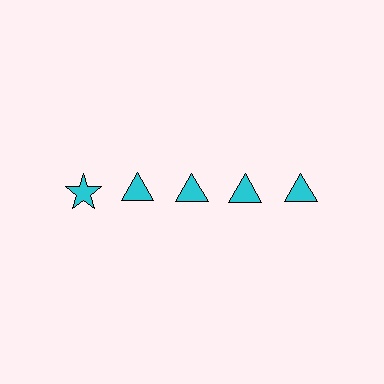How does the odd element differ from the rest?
It has a different shape: star instead of triangle.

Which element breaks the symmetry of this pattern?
The cyan star in the top row, leftmost column breaks the symmetry. All other shapes are cyan triangles.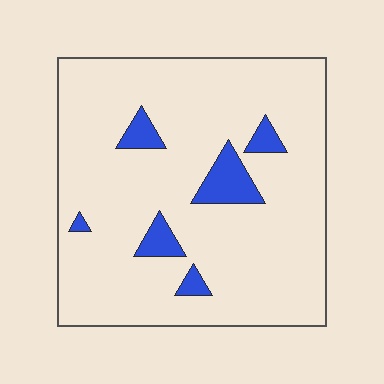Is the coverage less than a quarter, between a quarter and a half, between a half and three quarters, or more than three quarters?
Less than a quarter.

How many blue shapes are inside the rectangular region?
6.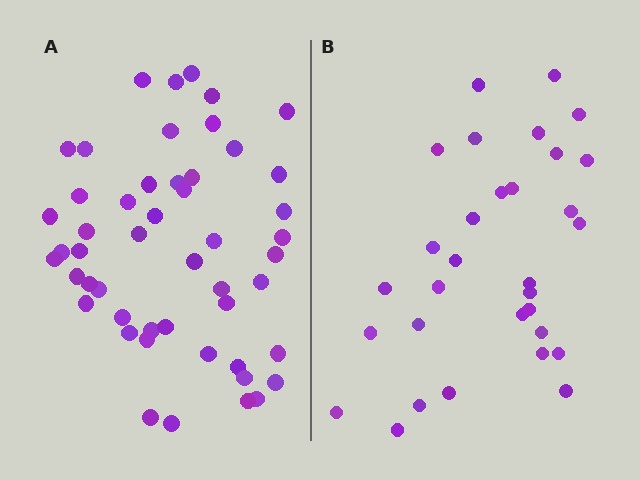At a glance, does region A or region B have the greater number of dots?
Region A (the left region) has more dots.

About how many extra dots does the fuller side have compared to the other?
Region A has approximately 20 more dots than region B.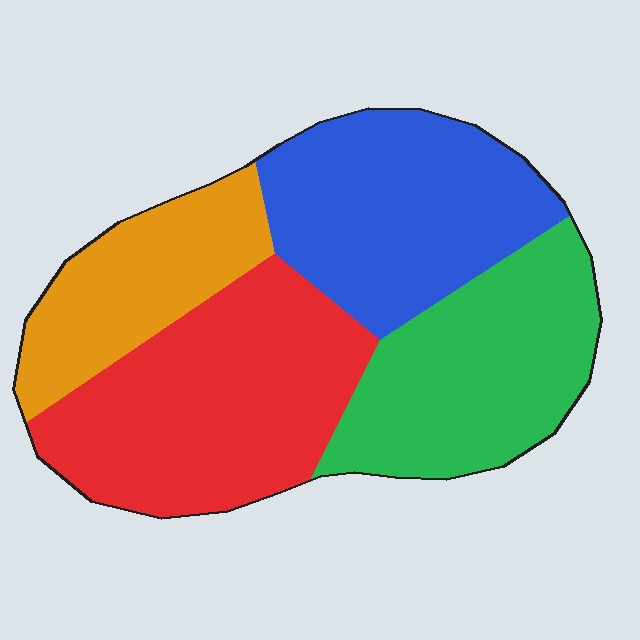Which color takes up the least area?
Orange, at roughly 15%.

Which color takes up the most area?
Red, at roughly 30%.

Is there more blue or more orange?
Blue.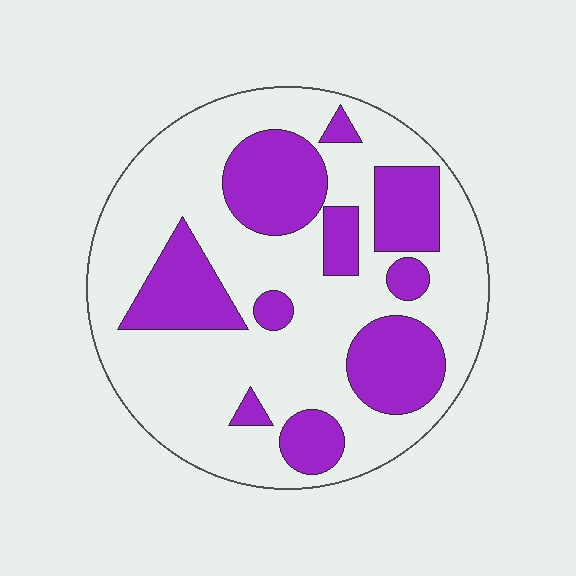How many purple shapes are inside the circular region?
10.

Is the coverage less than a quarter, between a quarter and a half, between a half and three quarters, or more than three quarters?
Between a quarter and a half.